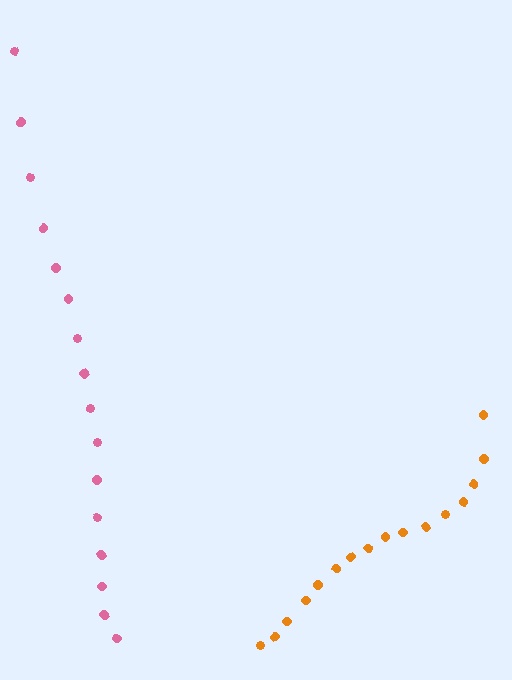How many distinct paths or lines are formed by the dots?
There are 2 distinct paths.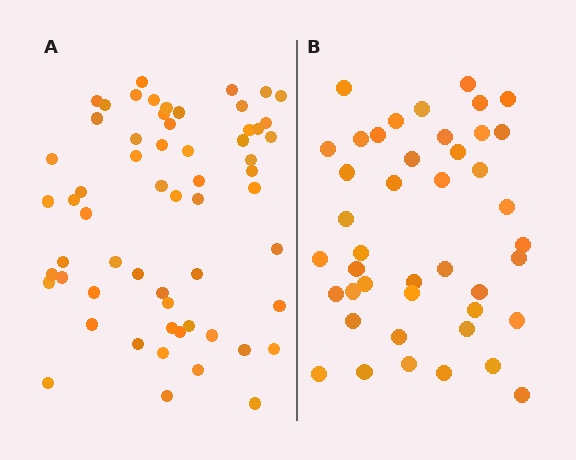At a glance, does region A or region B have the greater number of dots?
Region A (the left region) has more dots.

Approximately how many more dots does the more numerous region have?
Region A has approximately 15 more dots than region B.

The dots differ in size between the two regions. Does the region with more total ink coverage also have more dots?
No. Region B has more total ink coverage because its dots are larger, but region A actually contains more individual dots. Total area can be misleading — the number of items is what matters here.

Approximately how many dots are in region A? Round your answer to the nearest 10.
About 60 dots.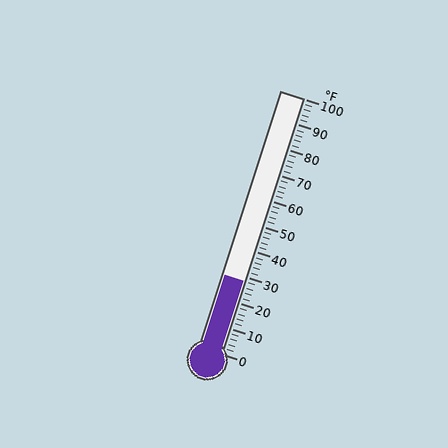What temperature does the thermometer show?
The thermometer shows approximately 28°F.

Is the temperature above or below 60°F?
The temperature is below 60°F.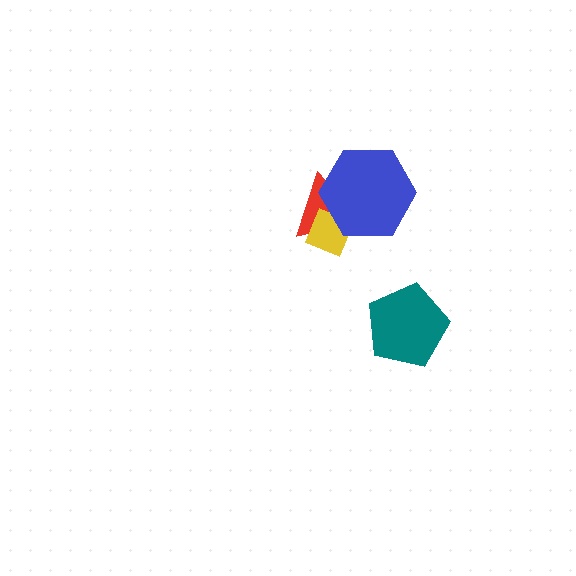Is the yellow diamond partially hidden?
Yes, it is partially covered by another shape.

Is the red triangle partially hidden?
Yes, it is partially covered by another shape.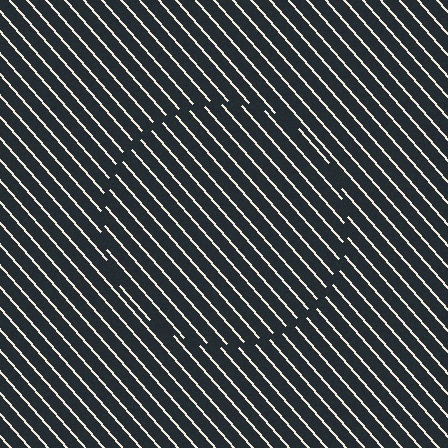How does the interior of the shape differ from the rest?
The interior of the shape contains the same grating, shifted by half a period — the contour is defined by the phase discontinuity where line-ends from the inner and outer gratings abut.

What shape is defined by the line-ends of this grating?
An illusory circle. The interior of the shape contains the same grating, shifted by half a period — the contour is defined by the phase discontinuity where line-ends from the inner and outer gratings abut.